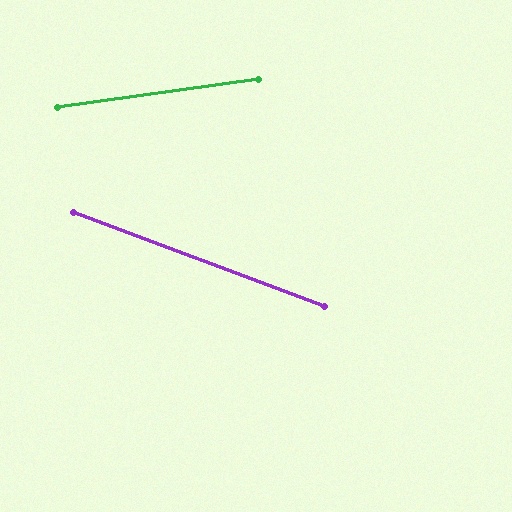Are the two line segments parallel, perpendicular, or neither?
Neither parallel nor perpendicular — they differ by about 29°.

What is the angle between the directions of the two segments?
Approximately 29 degrees.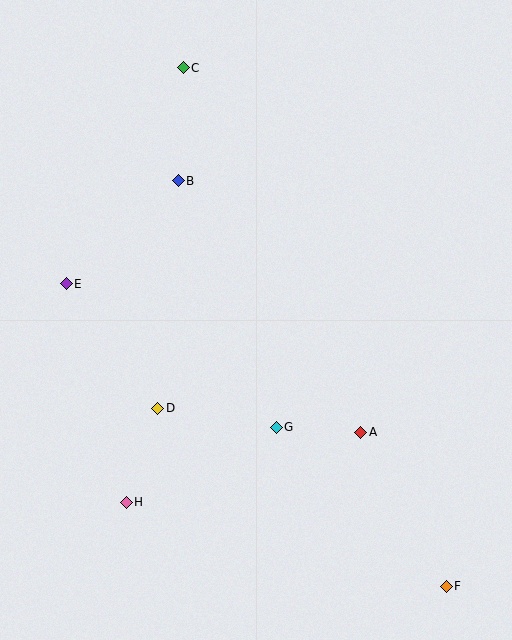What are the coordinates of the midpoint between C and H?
The midpoint between C and H is at (155, 285).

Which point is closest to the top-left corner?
Point C is closest to the top-left corner.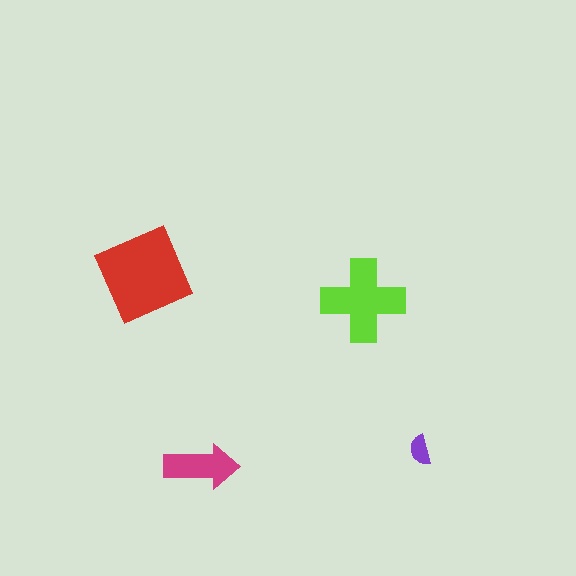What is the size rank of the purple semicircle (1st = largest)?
4th.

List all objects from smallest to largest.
The purple semicircle, the magenta arrow, the lime cross, the red diamond.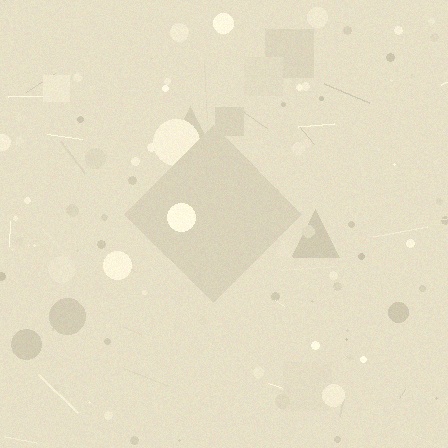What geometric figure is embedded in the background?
A diamond is embedded in the background.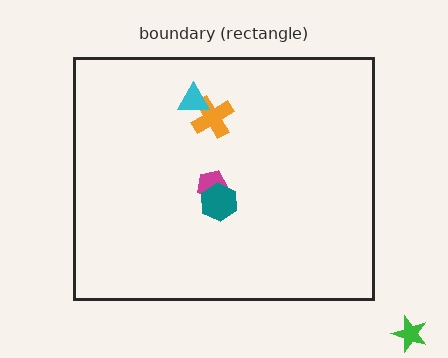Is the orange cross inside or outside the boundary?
Inside.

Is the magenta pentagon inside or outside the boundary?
Inside.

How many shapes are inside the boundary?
4 inside, 1 outside.